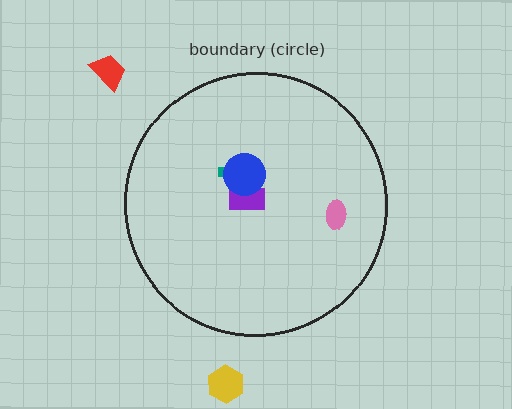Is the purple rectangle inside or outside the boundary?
Inside.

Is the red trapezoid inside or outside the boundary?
Outside.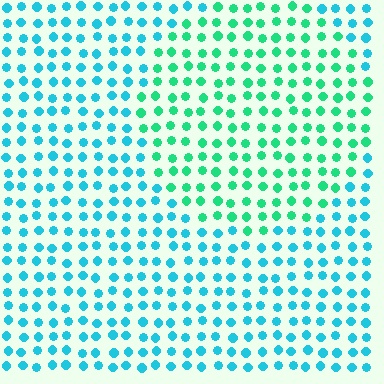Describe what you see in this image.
The image is filled with small cyan elements in a uniform arrangement. A circle-shaped region is visible where the elements are tinted to a slightly different hue, forming a subtle color boundary.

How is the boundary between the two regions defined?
The boundary is defined purely by a slight shift in hue (about 37 degrees). Spacing, size, and orientation are identical on both sides.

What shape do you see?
I see a circle.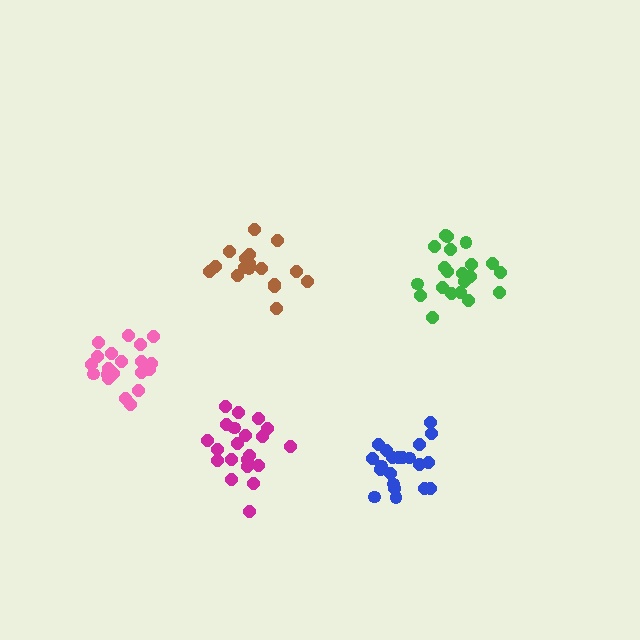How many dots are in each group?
Group 1: 21 dots, Group 2: 17 dots, Group 3: 20 dots, Group 4: 21 dots, Group 5: 21 dots (100 total).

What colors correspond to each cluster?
The clusters are colored: green, brown, pink, blue, magenta.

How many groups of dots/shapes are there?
There are 5 groups.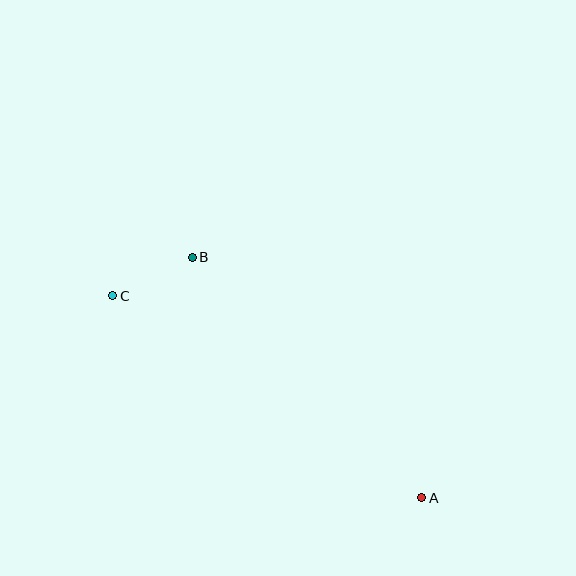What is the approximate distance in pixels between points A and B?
The distance between A and B is approximately 333 pixels.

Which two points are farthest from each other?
Points A and C are farthest from each other.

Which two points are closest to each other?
Points B and C are closest to each other.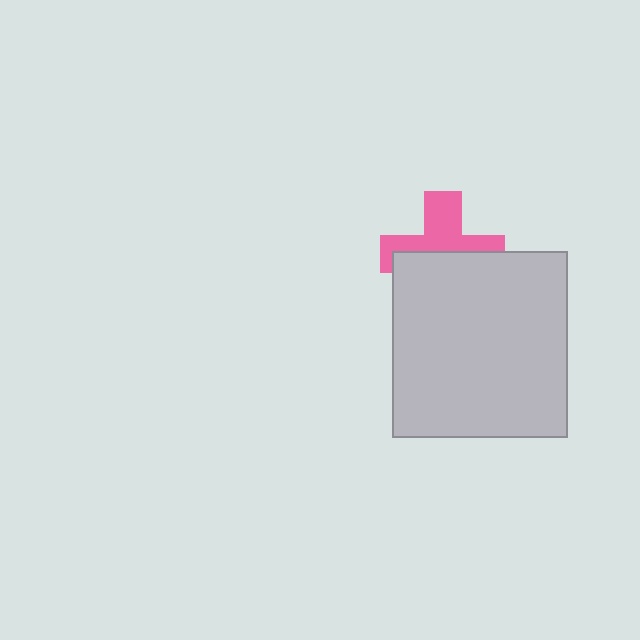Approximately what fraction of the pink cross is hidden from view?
Roughly 51% of the pink cross is hidden behind the light gray rectangle.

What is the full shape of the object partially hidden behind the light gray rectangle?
The partially hidden object is a pink cross.